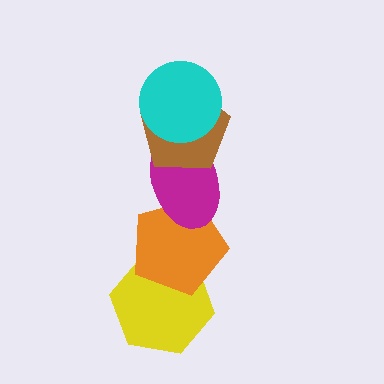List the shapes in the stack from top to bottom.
From top to bottom: the cyan circle, the brown pentagon, the magenta ellipse, the orange pentagon, the yellow hexagon.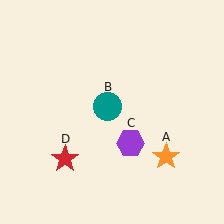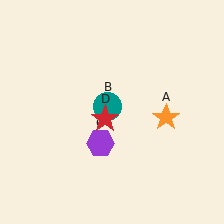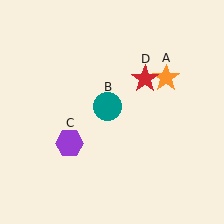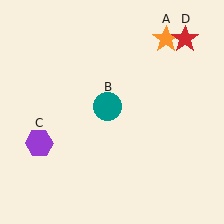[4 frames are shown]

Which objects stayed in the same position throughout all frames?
Teal circle (object B) remained stationary.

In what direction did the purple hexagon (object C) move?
The purple hexagon (object C) moved left.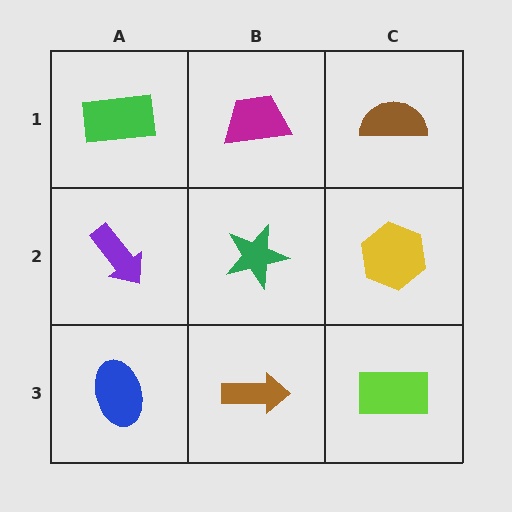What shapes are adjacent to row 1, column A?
A purple arrow (row 2, column A), a magenta trapezoid (row 1, column B).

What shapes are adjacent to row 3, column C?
A yellow hexagon (row 2, column C), a brown arrow (row 3, column B).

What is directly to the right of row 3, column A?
A brown arrow.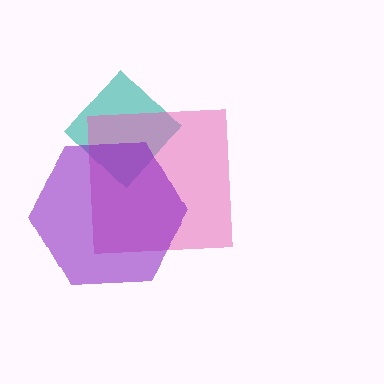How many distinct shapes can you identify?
There are 3 distinct shapes: a teal diamond, a pink square, a purple hexagon.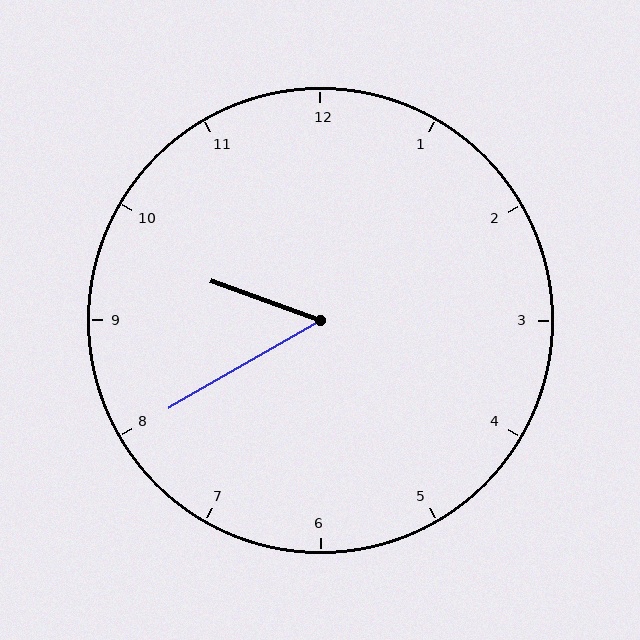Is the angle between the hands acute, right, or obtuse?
It is acute.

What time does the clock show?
9:40.